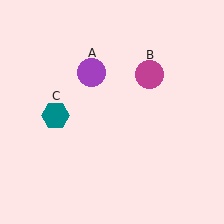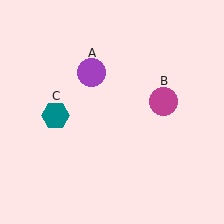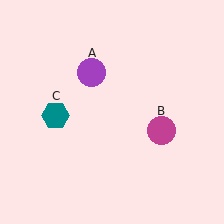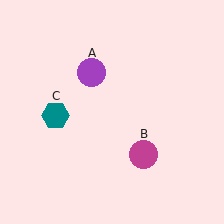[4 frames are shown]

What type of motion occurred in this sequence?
The magenta circle (object B) rotated clockwise around the center of the scene.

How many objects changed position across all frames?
1 object changed position: magenta circle (object B).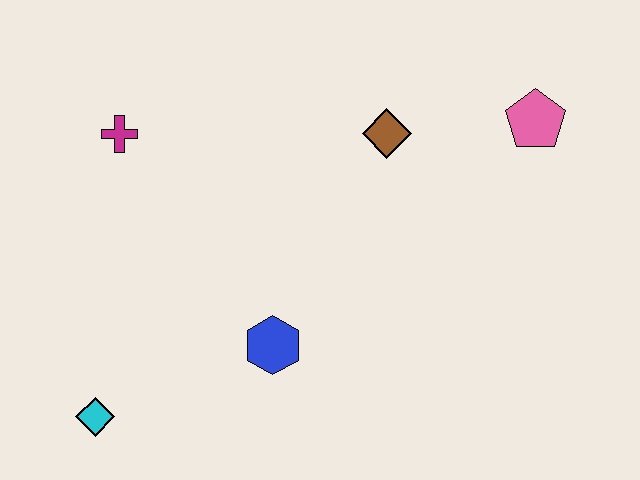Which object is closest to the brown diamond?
The pink pentagon is closest to the brown diamond.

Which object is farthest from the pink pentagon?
The cyan diamond is farthest from the pink pentagon.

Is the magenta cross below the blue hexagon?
No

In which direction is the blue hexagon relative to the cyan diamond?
The blue hexagon is to the right of the cyan diamond.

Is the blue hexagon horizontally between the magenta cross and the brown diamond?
Yes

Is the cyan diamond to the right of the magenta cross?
No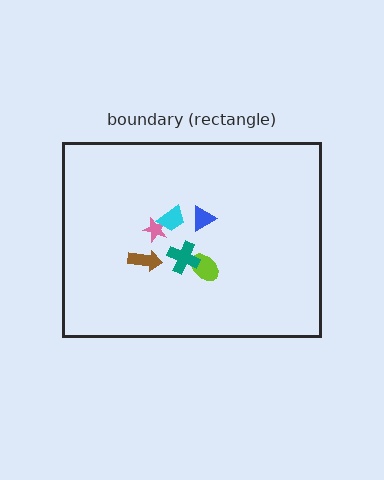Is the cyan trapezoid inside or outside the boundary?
Inside.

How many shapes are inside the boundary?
6 inside, 0 outside.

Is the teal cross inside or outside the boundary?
Inside.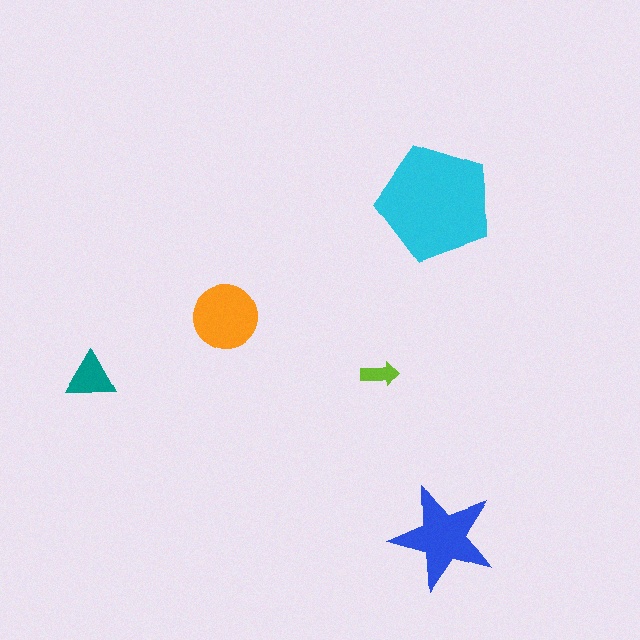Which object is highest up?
The cyan pentagon is topmost.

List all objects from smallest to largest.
The lime arrow, the teal triangle, the orange circle, the blue star, the cyan pentagon.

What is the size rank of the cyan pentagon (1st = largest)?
1st.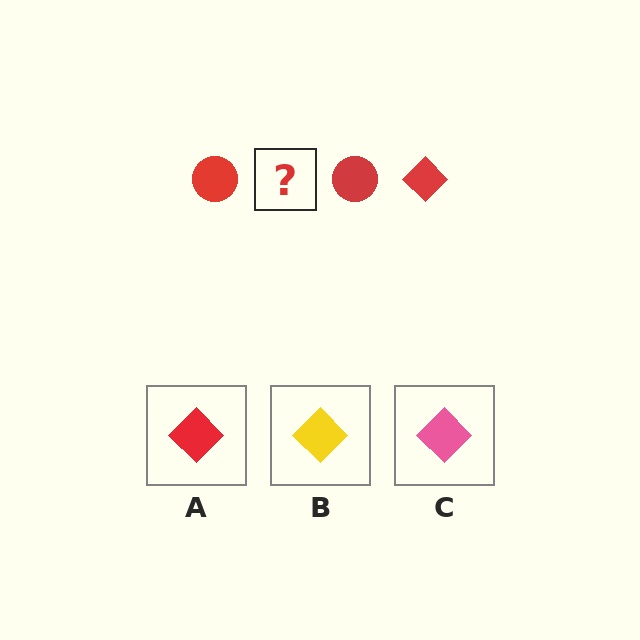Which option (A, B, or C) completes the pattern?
A.